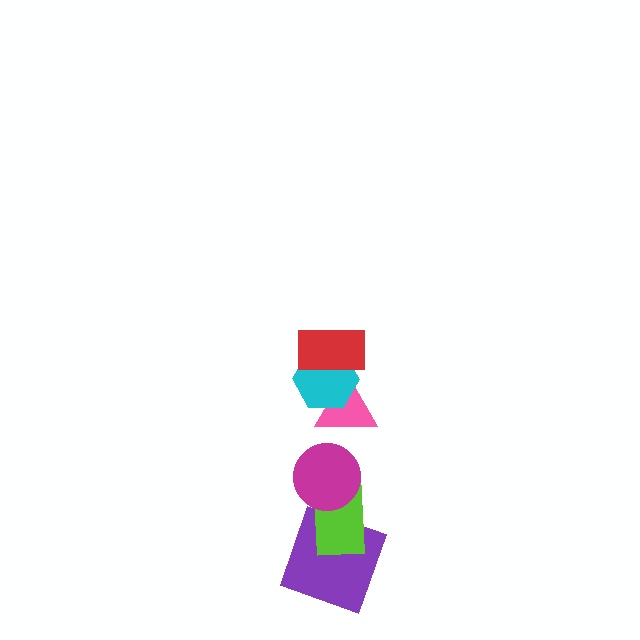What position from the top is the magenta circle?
The magenta circle is 4th from the top.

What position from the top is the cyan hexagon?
The cyan hexagon is 2nd from the top.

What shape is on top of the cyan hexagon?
The red rectangle is on top of the cyan hexagon.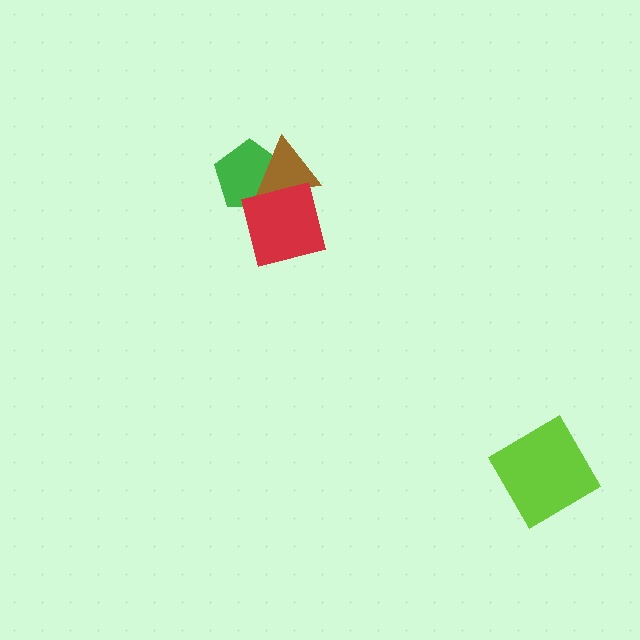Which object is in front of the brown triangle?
The red square is in front of the brown triangle.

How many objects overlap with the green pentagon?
2 objects overlap with the green pentagon.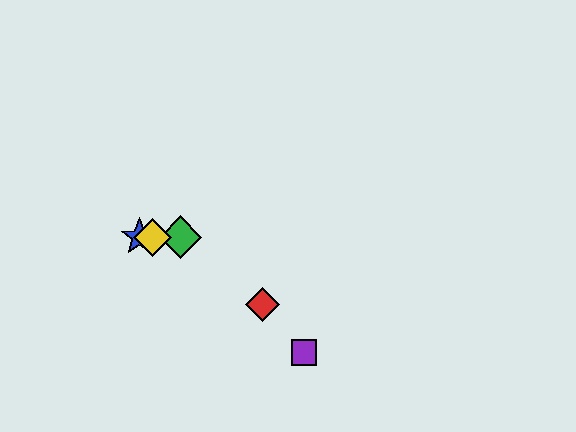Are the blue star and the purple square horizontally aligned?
No, the blue star is at y≈237 and the purple square is at y≈353.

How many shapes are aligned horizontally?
3 shapes (the blue star, the green diamond, the yellow diamond) are aligned horizontally.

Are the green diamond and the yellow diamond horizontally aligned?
Yes, both are at y≈237.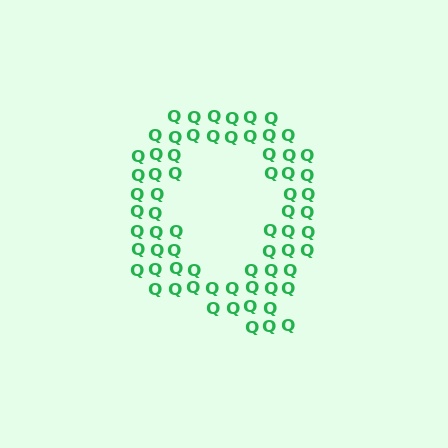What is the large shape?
The large shape is the letter Q.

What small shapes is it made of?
It is made of small letter Q's.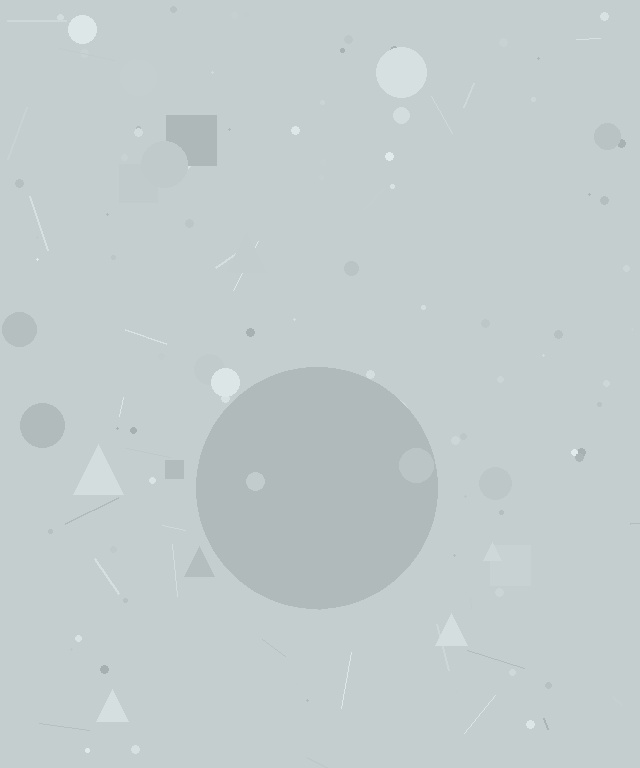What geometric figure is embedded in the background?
A circle is embedded in the background.